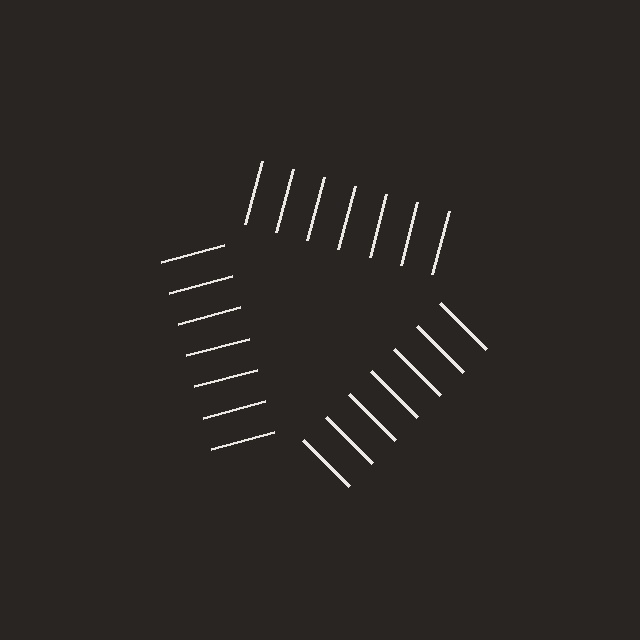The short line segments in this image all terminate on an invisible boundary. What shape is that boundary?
An illusory triangle — the line segments terminate on its edges but no continuous stroke is drawn.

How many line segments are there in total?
21 — 7 along each of the 3 edges.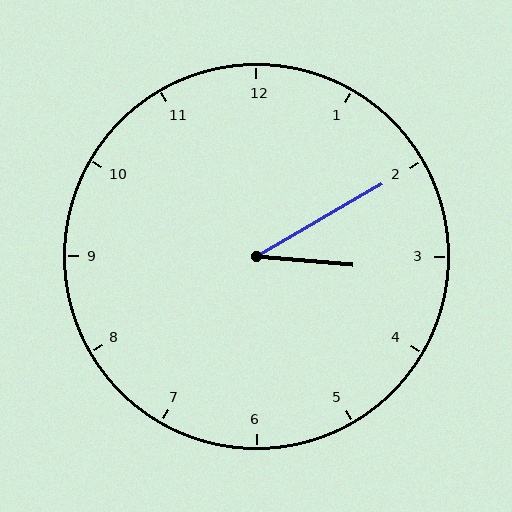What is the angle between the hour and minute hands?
Approximately 35 degrees.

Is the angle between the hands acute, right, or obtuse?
It is acute.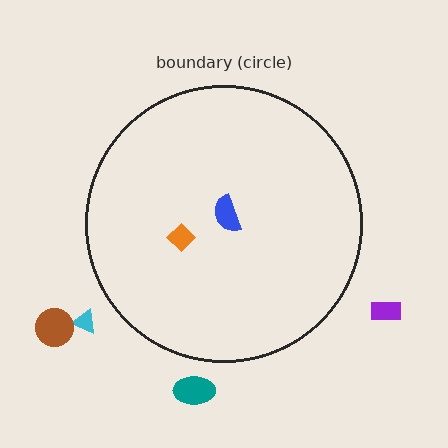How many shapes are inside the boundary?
2 inside, 4 outside.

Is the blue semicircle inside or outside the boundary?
Inside.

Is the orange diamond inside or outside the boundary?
Inside.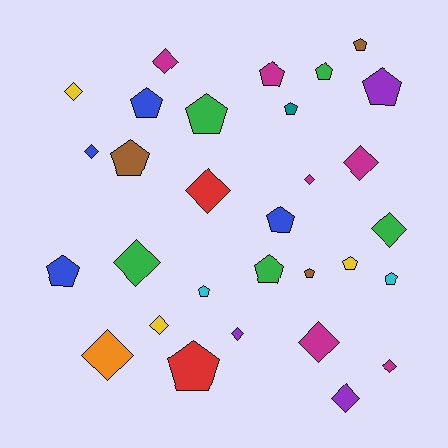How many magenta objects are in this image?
There are 6 magenta objects.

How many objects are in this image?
There are 30 objects.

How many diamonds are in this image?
There are 14 diamonds.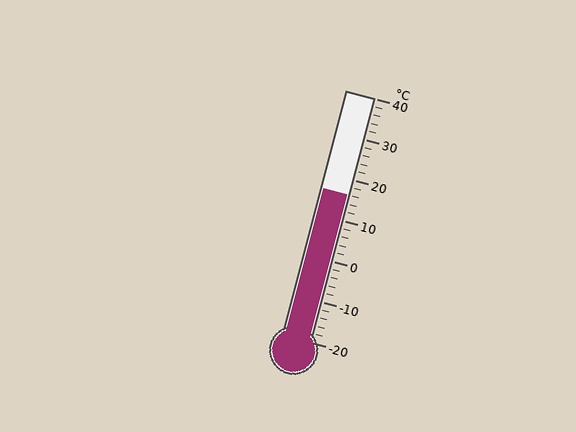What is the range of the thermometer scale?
The thermometer scale ranges from -20°C to 40°C.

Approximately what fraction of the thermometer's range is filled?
The thermometer is filled to approximately 60% of its range.